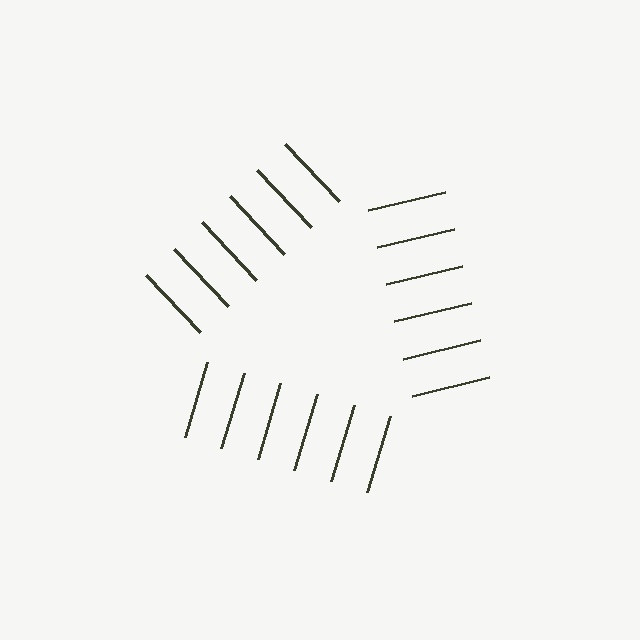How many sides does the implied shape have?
3 sides — the line-ends trace a triangle.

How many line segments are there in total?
18 — 6 along each of the 3 edges.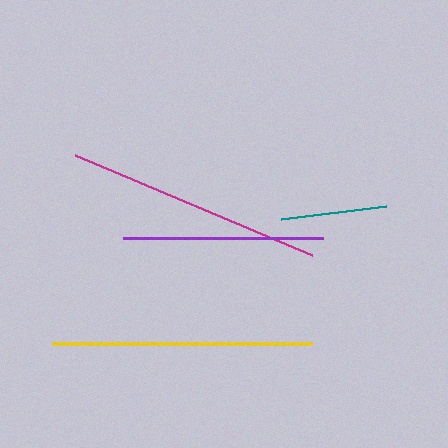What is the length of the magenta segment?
The magenta segment is approximately 256 pixels long.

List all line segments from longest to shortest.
From longest to shortest: yellow, magenta, purple, teal.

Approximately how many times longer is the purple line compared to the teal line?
The purple line is approximately 1.9 times the length of the teal line.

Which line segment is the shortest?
The teal line is the shortest at approximately 106 pixels.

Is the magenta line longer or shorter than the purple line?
The magenta line is longer than the purple line.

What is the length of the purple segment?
The purple segment is approximately 200 pixels long.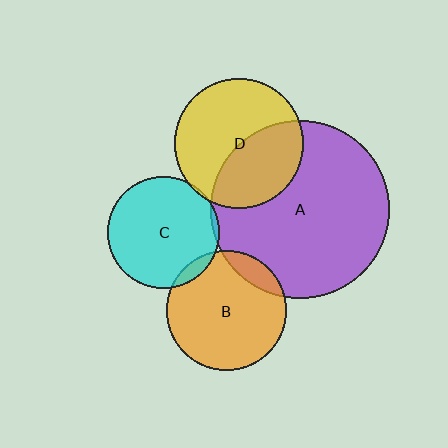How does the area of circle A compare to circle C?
Approximately 2.6 times.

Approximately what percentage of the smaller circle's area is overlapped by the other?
Approximately 5%.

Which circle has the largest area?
Circle A (purple).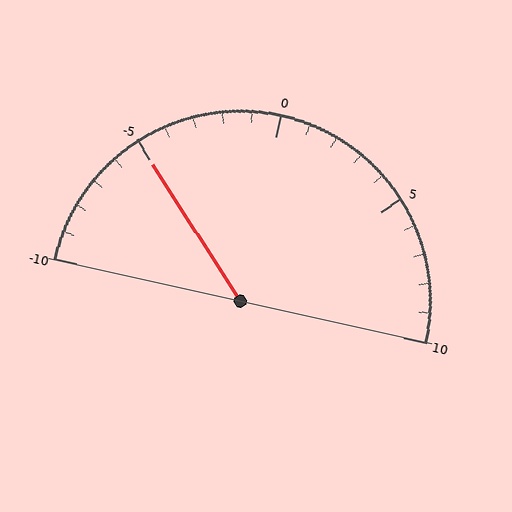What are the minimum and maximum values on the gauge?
The gauge ranges from -10 to 10.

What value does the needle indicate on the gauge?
The needle indicates approximately -5.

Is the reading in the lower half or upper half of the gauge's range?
The reading is in the lower half of the range (-10 to 10).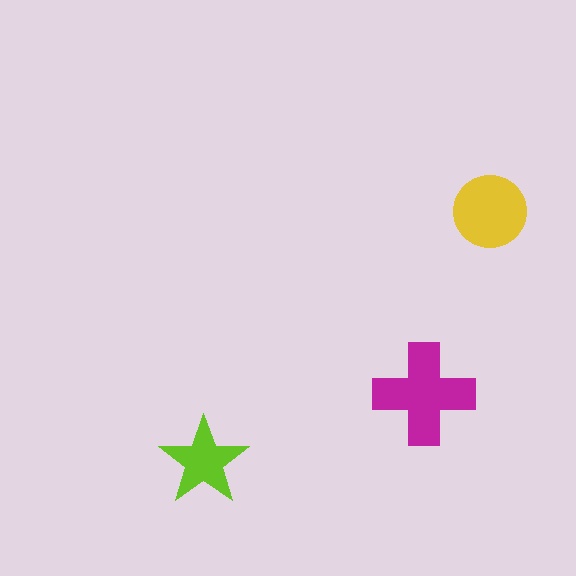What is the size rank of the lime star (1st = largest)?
3rd.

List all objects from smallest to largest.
The lime star, the yellow circle, the magenta cross.